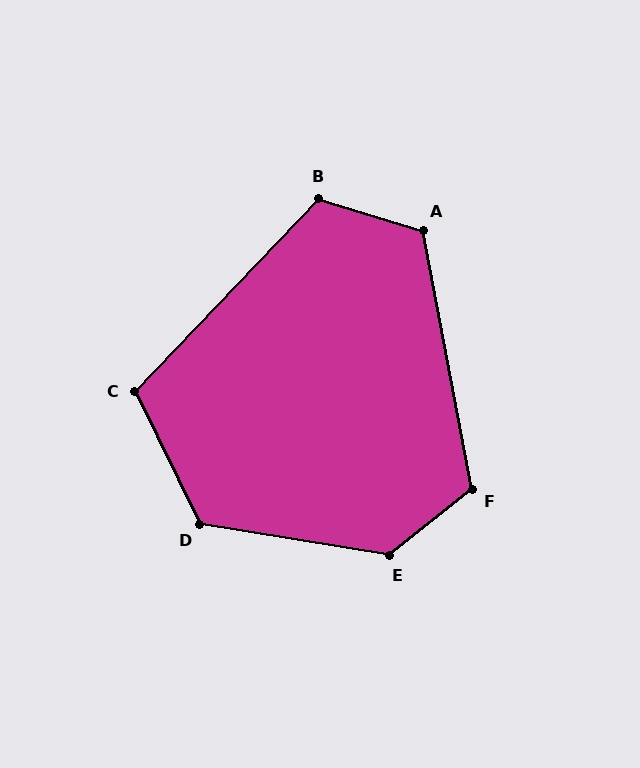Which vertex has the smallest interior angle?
C, at approximately 111 degrees.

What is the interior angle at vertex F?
Approximately 118 degrees (obtuse).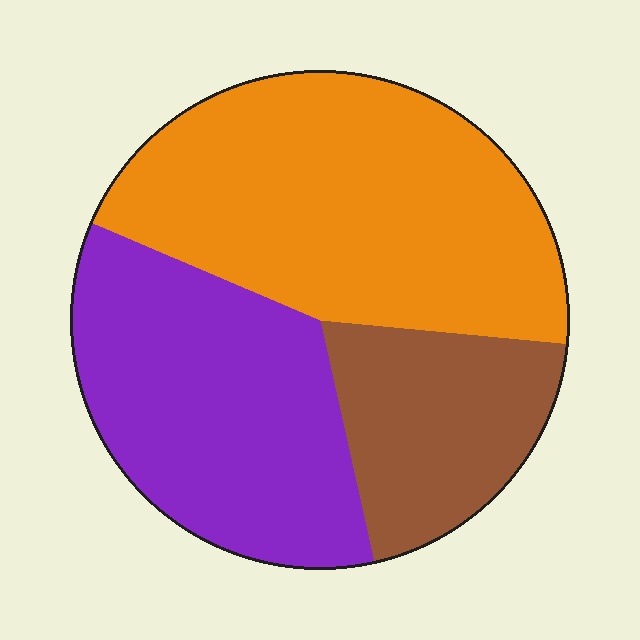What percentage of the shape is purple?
Purple covers roughly 35% of the shape.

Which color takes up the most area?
Orange, at roughly 45%.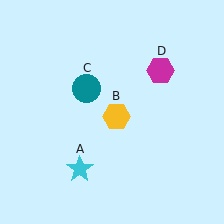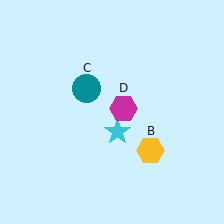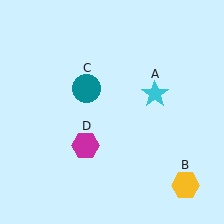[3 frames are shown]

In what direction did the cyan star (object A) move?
The cyan star (object A) moved up and to the right.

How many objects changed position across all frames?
3 objects changed position: cyan star (object A), yellow hexagon (object B), magenta hexagon (object D).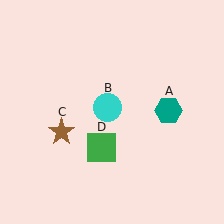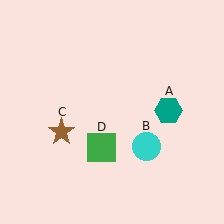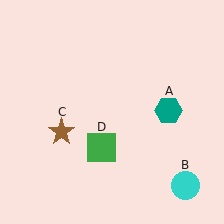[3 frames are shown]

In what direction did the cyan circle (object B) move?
The cyan circle (object B) moved down and to the right.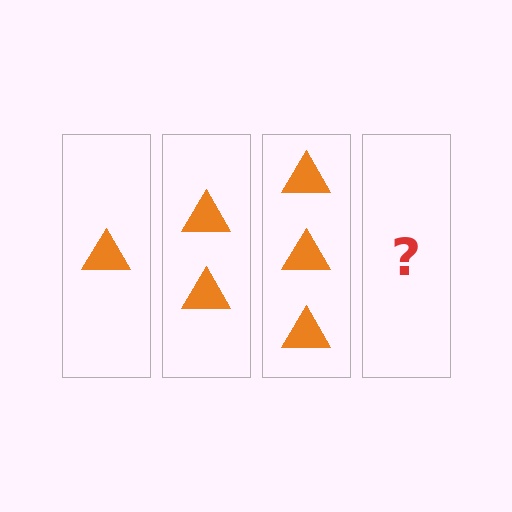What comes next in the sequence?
The next element should be 4 triangles.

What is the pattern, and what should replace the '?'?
The pattern is that each step adds one more triangle. The '?' should be 4 triangles.